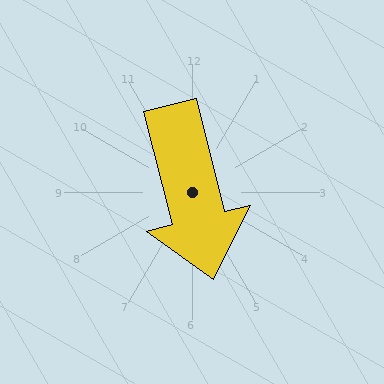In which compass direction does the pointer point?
South.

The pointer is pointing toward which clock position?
Roughly 6 o'clock.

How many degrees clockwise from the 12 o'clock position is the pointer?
Approximately 166 degrees.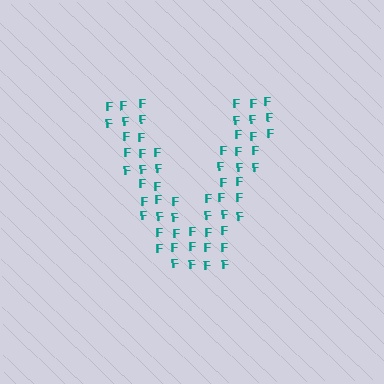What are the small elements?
The small elements are letter F's.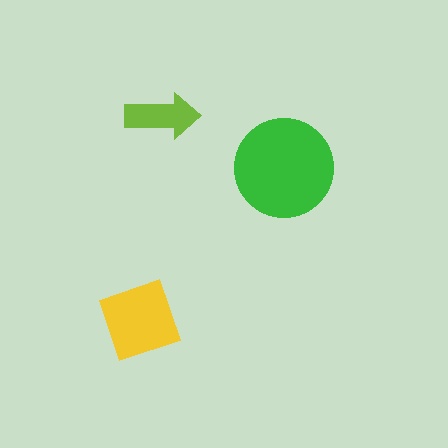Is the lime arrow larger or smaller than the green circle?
Smaller.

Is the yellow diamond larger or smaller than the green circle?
Smaller.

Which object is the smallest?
The lime arrow.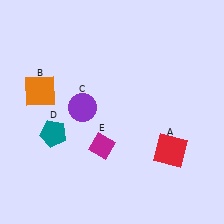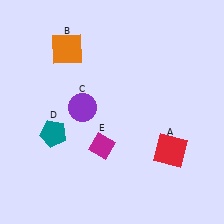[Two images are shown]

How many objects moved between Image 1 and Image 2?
1 object moved between the two images.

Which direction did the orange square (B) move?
The orange square (B) moved up.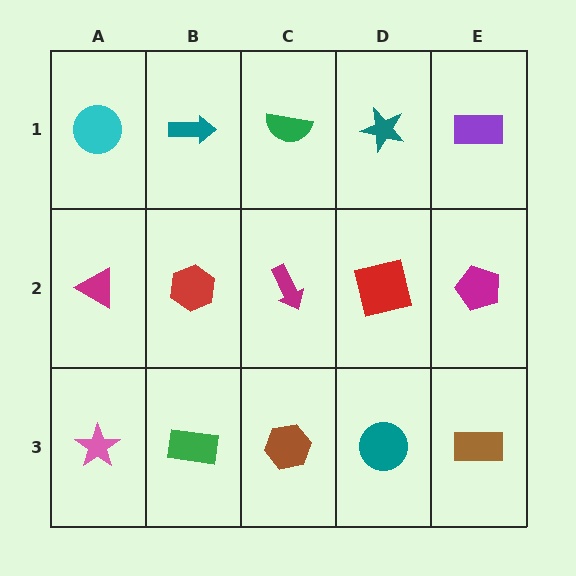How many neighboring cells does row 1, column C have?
3.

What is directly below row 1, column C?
A magenta arrow.